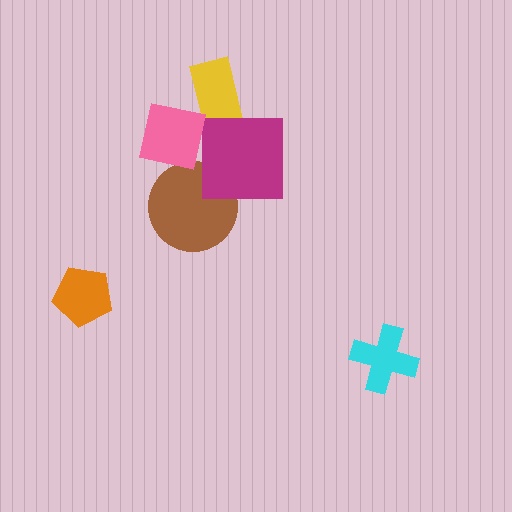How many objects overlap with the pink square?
0 objects overlap with the pink square.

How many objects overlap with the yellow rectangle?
0 objects overlap with the yellow rectangle.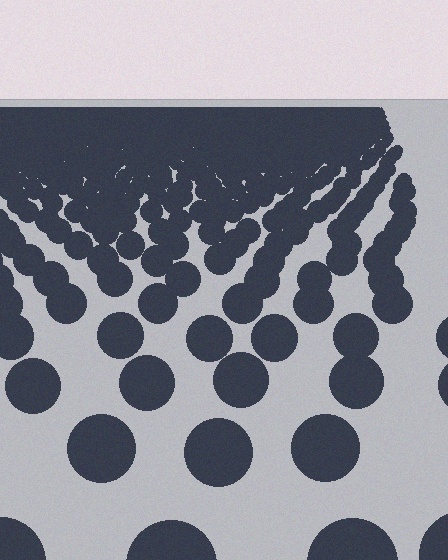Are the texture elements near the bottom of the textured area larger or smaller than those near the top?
Larger. Near the bottom, elements are closer to the viewer and appear at a bigger on-screen size.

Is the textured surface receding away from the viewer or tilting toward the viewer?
The surface is receding away from the viewer. Texture elements get smaller and denser toward the top.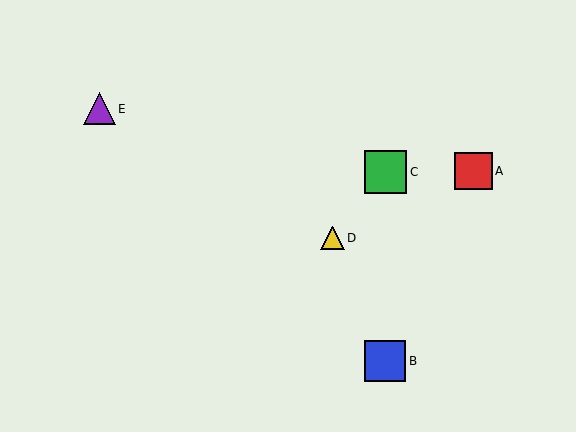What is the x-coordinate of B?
Object B is at x≈385.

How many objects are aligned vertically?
2 objects (B, C) are aligned vertically.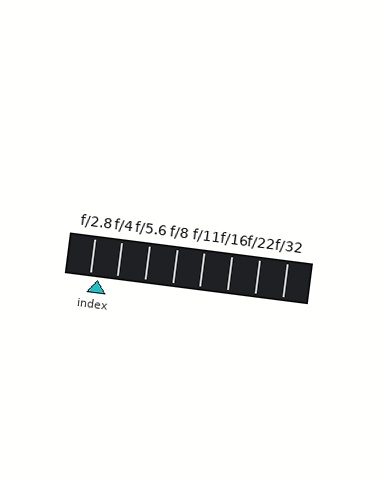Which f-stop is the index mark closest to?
The index mark is closest to f/2.8.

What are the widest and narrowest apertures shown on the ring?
The widest aperture shown is f/2.8 and the narrowest is f/32.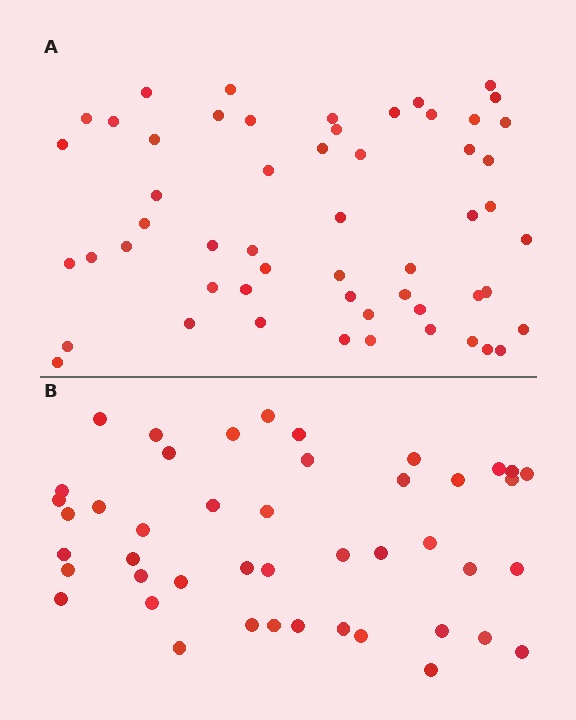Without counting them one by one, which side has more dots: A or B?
Region A (the top region) has more dots.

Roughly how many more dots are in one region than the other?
Region A has roughly 10 or so more dots than region B.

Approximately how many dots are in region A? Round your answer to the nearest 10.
About 60 dots. (The exact count is 55, which rounds to 60.)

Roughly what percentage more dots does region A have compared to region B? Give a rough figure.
About 20% more.